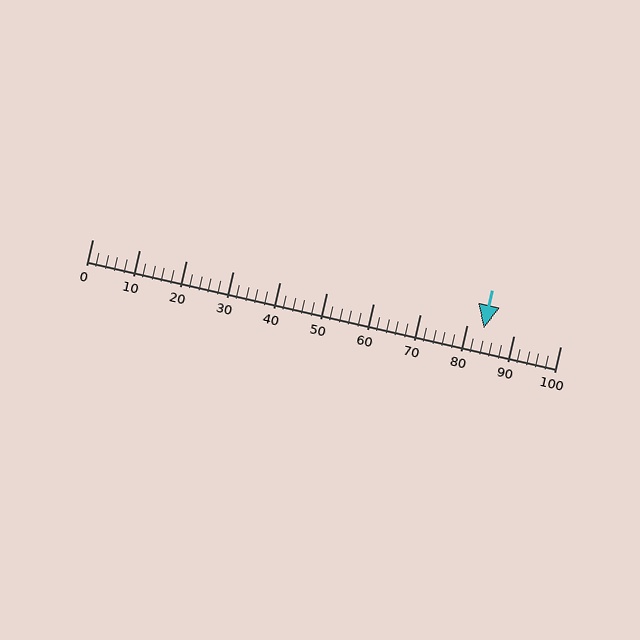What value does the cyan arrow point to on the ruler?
The cyan arrow points to approximately 84.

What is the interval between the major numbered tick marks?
The major tick marks are spaced 10 units apart.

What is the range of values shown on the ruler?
The ruler shows values from 0 to 100.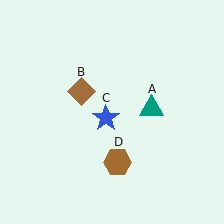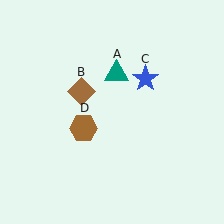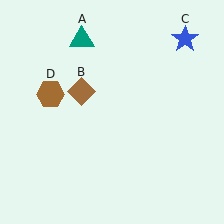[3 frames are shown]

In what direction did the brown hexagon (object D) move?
The brown hexagon (object D) moved up and to the left.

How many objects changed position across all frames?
3 objects changed position: teal triangle (object A), blue star (object C), brown hexagon (object D).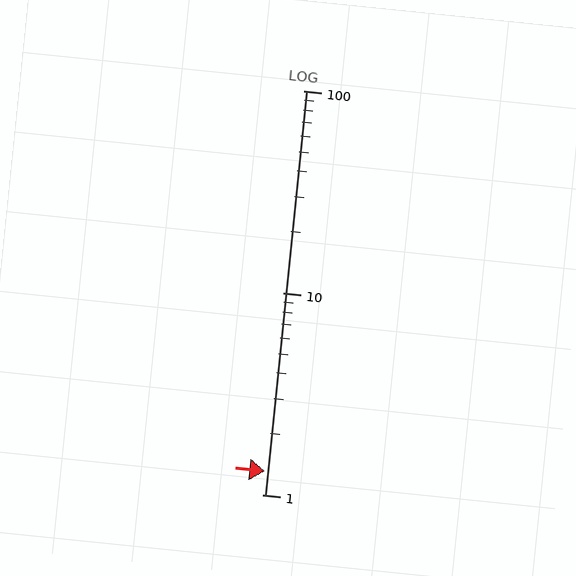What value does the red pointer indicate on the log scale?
The pointer indicates approximately 1.3.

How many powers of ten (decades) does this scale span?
The scale spans 2 decades, from 1 to 100.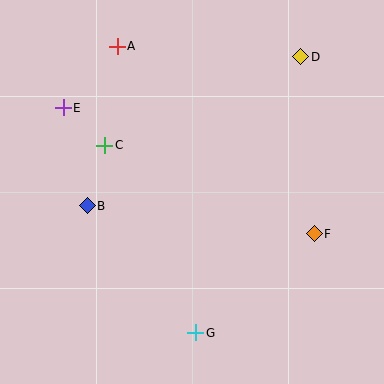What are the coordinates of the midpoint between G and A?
The midpoint between G and A is at (157, 189).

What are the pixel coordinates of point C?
Point C is at (105, 145).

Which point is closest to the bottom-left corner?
Point B is closest to the bottom-left corner.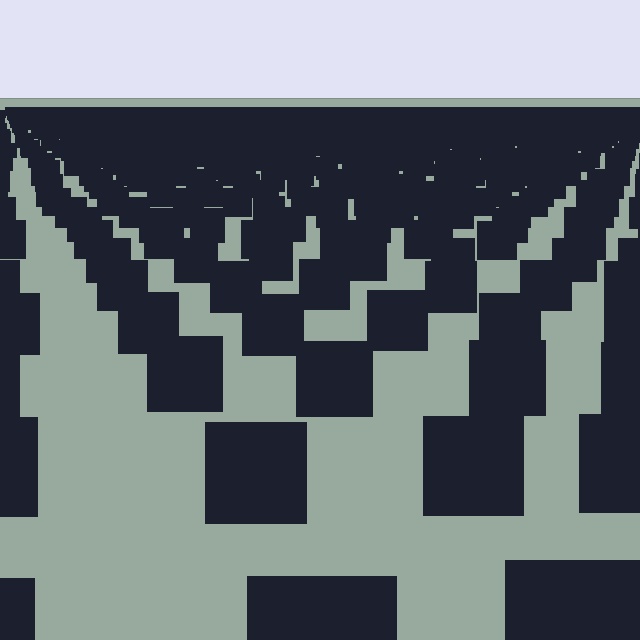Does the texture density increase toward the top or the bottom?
Density increases toward the top.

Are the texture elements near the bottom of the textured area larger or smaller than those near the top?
Larger. Near the bottom, elements are closer to the viewer and appear at a bigger on-screen size.